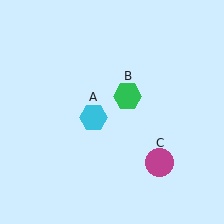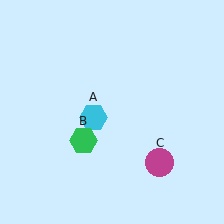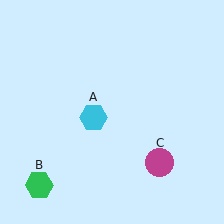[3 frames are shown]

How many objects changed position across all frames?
1 object changed position: green hexagon (object B).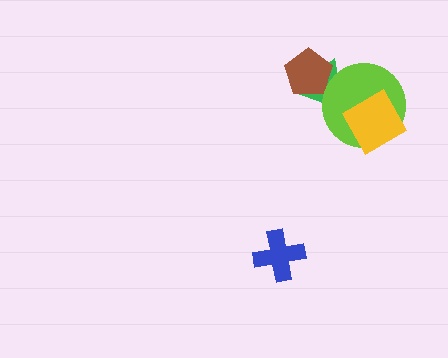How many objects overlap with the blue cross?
0 objects overlap with the blue cross.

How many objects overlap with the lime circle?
2 objects overlap with the lime circle.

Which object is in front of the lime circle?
The yellow diamond is in front of the lime circle.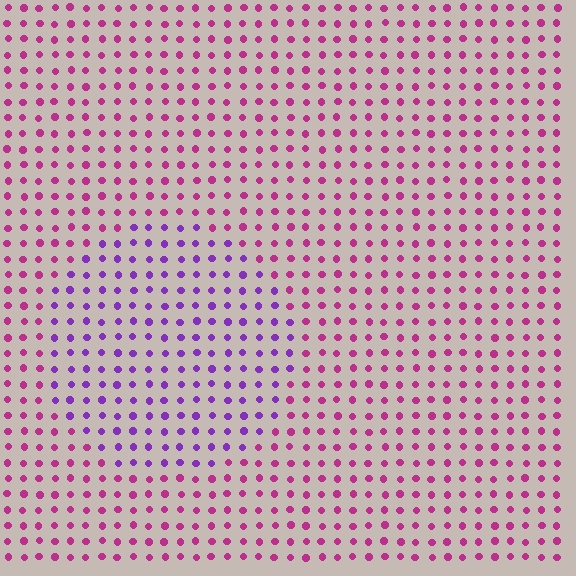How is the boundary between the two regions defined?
The boundary is defined purely by a slight shift in hue (about 43 degrees). Spacing, size, and orientation are identical on both sides.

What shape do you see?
I see a circle.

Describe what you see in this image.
The image is filled with small magenta elements in a uniform arrangement. A circle-shaped region is visible where the elements are tinted to a slightly different hue, forming a subtle color boundary.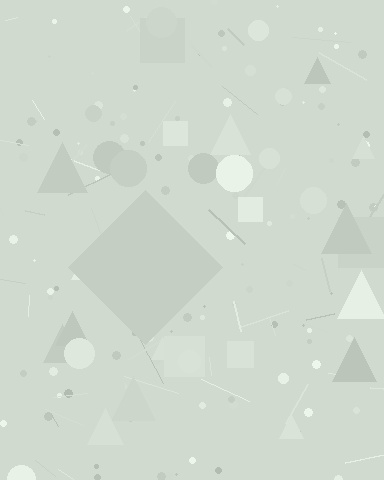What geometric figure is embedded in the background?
A diamond is embedded in the background.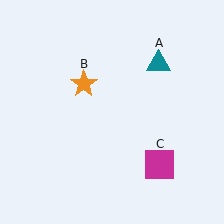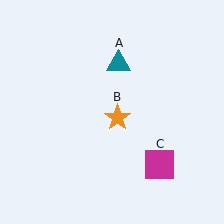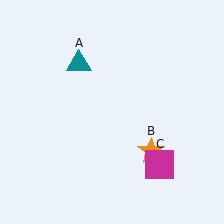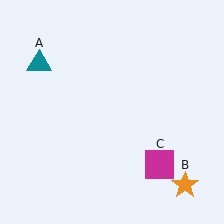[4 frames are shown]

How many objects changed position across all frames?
2 objects changed position: teal triangle (object A), orange star (object B).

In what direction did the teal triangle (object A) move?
The teal triangle (object A) moved left.